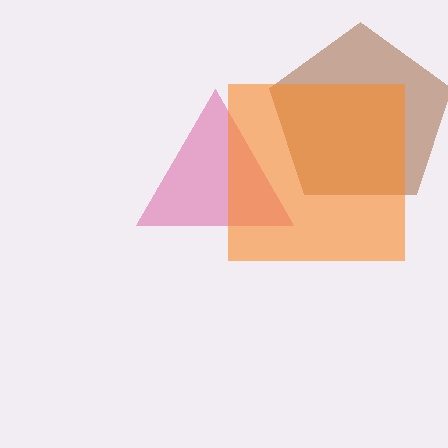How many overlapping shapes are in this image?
There are 3 overlapping shapes in the image.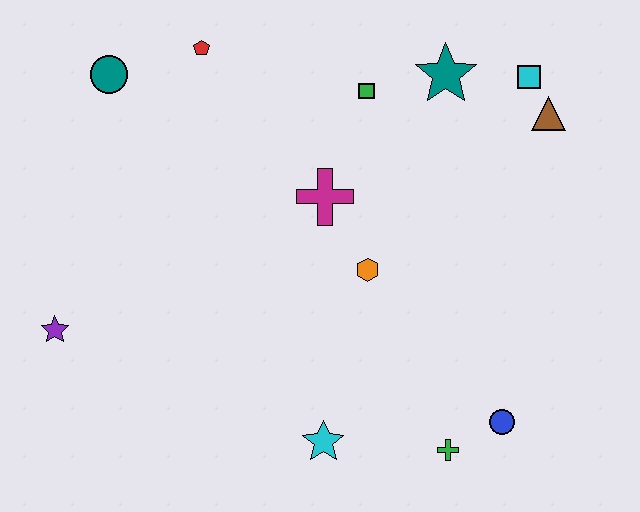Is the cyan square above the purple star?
Yes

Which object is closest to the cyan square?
The brown triangle is closest to the cyan square.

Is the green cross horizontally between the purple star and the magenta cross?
No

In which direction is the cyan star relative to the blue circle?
The cyan star is to the left of the blue circle.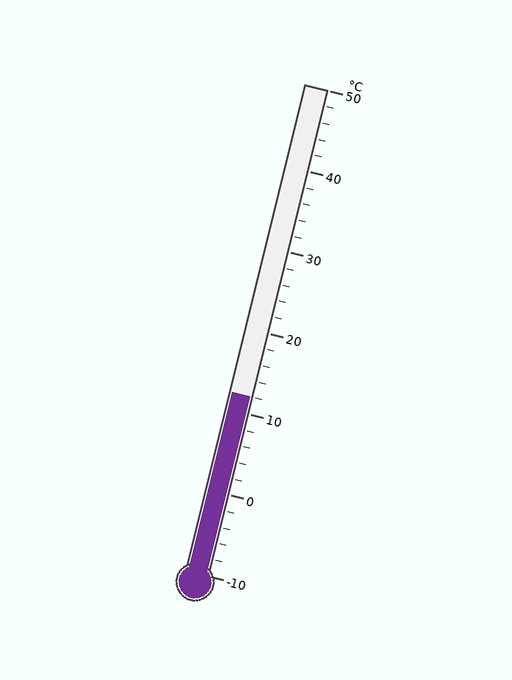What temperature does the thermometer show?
The thermometer shows approximately 12°C.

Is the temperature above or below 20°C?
The temperature is below 20°C.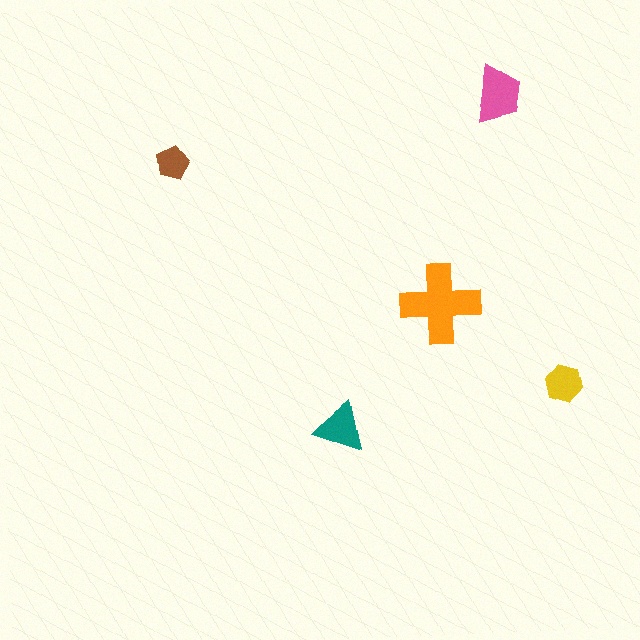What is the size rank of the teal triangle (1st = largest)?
3rd.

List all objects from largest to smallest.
The orange cross, the pink trapezoid, the teal triangle, the yellow hexagon, the brown pentagon.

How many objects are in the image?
There are 5 objects in the image.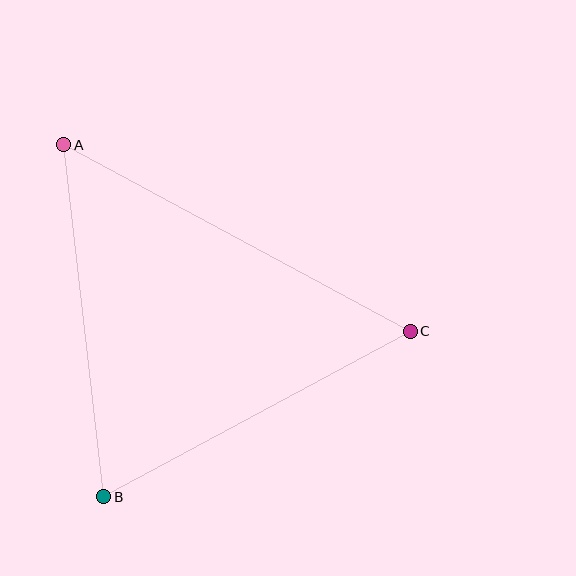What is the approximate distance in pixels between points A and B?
The distance between A and B is approximately 354 pixels.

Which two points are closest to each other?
Points B and C are closest to each other.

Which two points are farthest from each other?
Points A and C are farthest from each other.